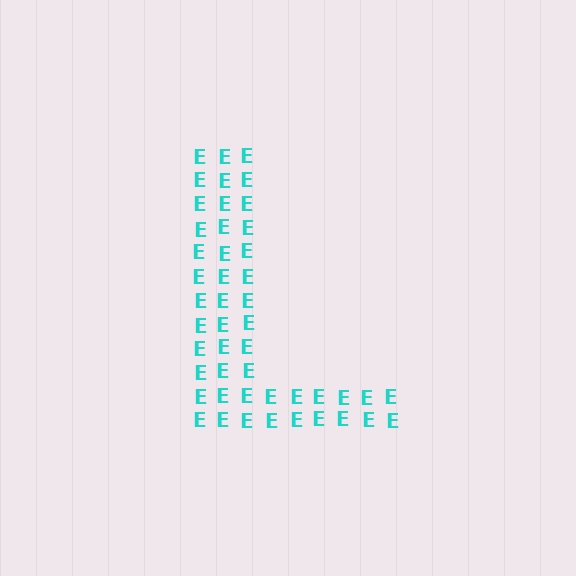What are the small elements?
The small elements are letter E's.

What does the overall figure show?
The overall figure shows the letter L.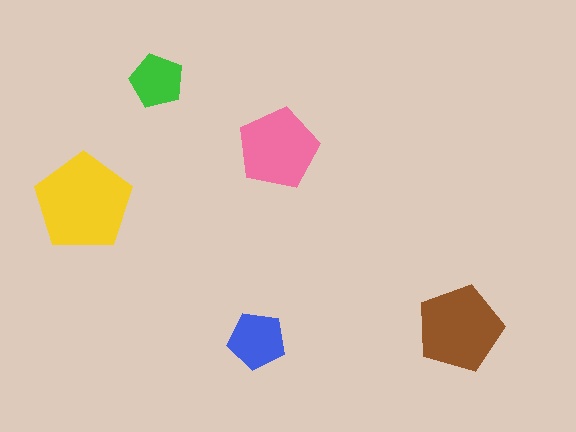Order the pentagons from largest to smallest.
the yellow one, the brown one, the pink one, the blue one, the green one.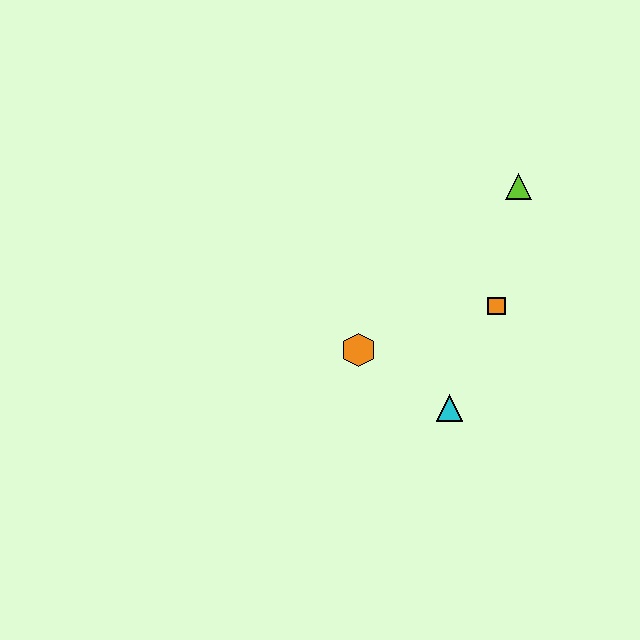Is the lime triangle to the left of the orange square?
No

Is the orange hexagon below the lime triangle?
Yes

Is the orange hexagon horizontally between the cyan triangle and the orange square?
No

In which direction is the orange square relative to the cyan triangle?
The orange square is above the cyan triangle.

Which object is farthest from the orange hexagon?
The lime triangle is farthest from the orange hexagon.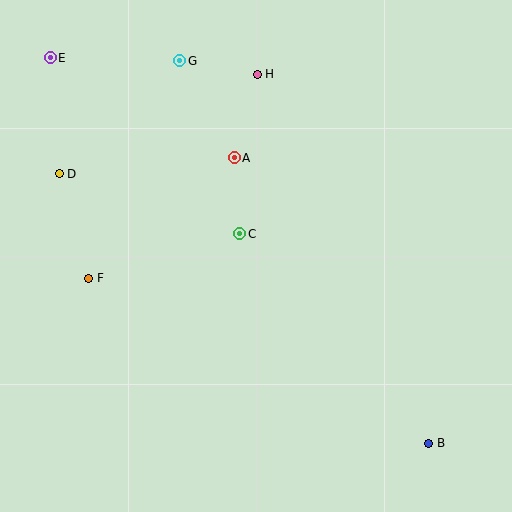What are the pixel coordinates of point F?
Point F is at (89, 278).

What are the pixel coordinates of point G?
Point G is at (180, 61).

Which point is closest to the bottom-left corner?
Point F is closest to the bottom-left corner.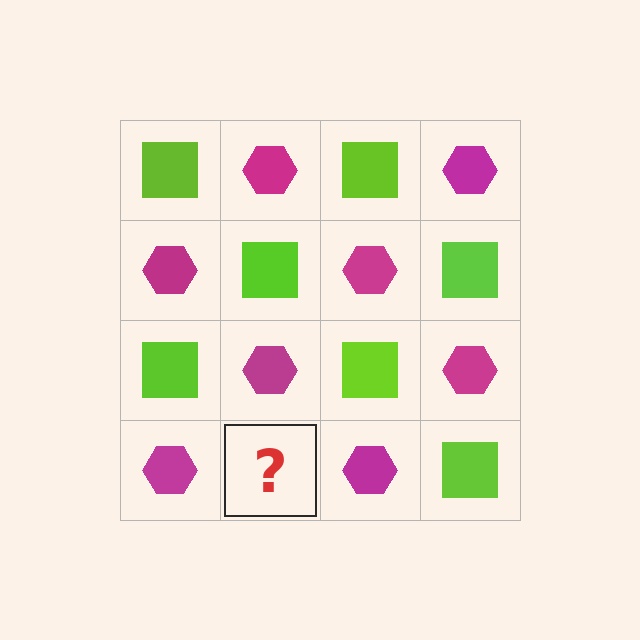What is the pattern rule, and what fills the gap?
The rule is that it alternates lime square and magenta hexagon in a checkerboard pattern. The gap should be filled with a lime square.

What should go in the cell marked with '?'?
The missing cell should contain a lime square.